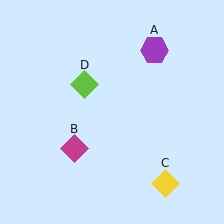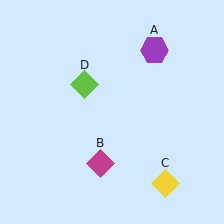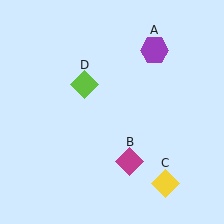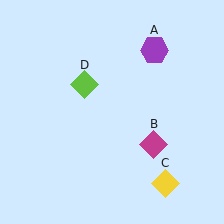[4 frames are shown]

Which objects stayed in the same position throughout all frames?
Purple hexagon (object A) and yellow diamond (object C) and lime diamond (object D) remained stationary.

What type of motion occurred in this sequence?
The magenta diamond (object B) rotated counterclockwise around the center of the scene.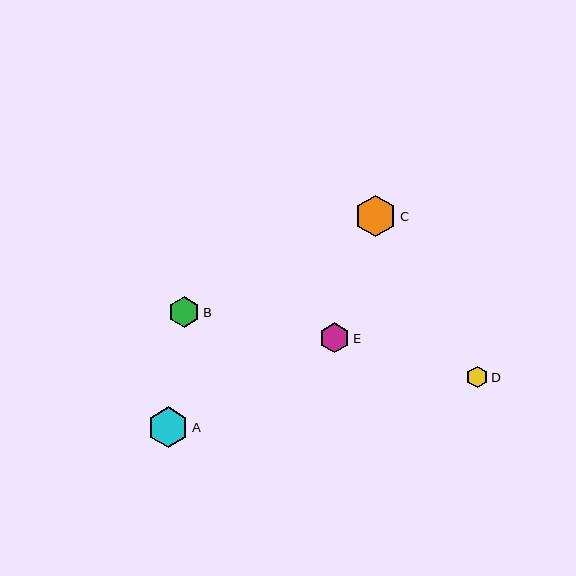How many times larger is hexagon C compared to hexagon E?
Hexagon C is approximately 1.4 times the size of hexagon E.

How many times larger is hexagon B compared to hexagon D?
Hexagon B is approximately 1.4 times the size of hexagon D.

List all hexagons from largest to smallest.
From largest to smallest: C, A, B, E, D.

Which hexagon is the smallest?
Hexagon D is the smallest with a size of approximately 21 pixels.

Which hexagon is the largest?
Hexagon C is the largest with a size of approximately 42 pixels.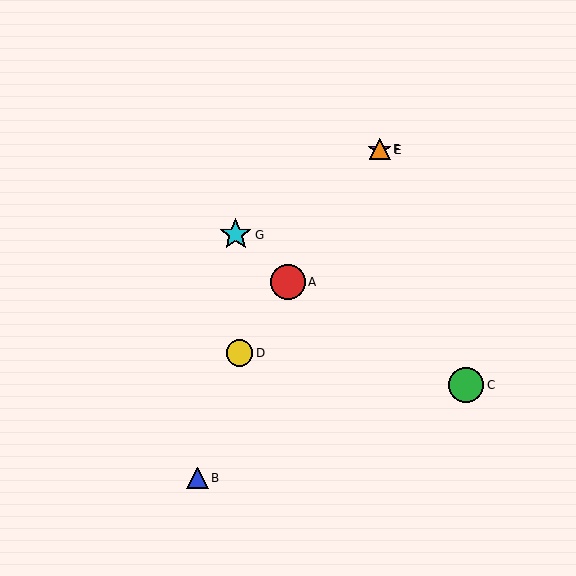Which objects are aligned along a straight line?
Objects A, D, E, F are aligned along a straight line.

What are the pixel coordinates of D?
Object D is at (239, 353).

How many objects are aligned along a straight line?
4 objects (A, D, E, F) are aligned along a straight line.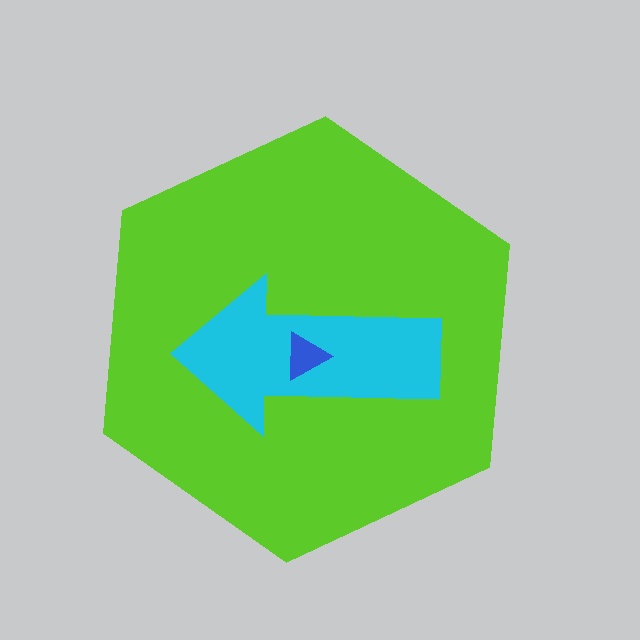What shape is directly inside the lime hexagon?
The cyan arrow.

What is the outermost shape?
The lime hexagon.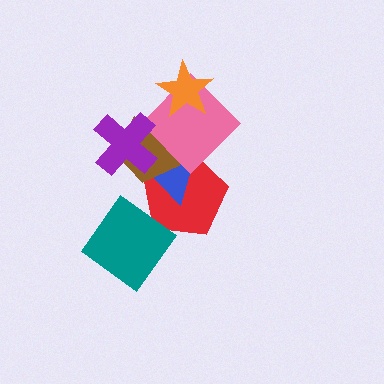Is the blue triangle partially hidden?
Yes, it is partially covered by another shape.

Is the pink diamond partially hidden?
Yes, it is partially covered by another shape.